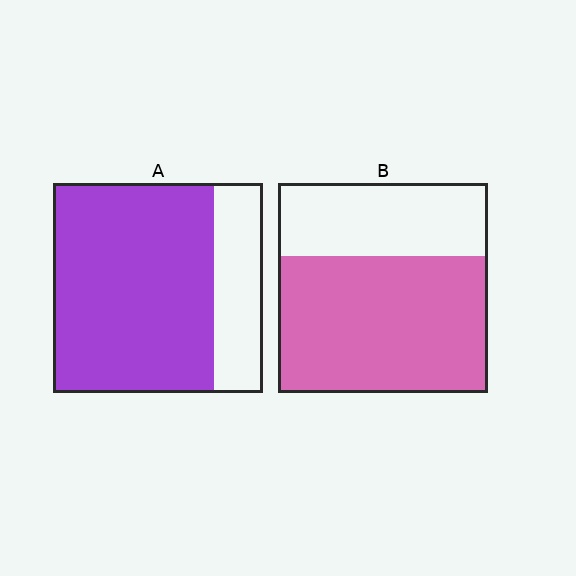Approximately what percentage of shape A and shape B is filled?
A is approximately 75% and B is approximately 65%.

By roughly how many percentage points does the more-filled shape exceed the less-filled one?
By roughly 10 percentage points (A over B).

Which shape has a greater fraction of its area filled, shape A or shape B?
Shape A.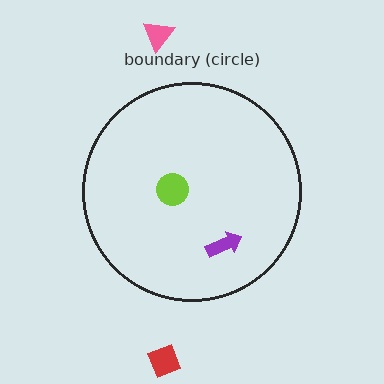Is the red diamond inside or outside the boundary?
Outside.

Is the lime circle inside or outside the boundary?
Inside.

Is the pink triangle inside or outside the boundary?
Outside.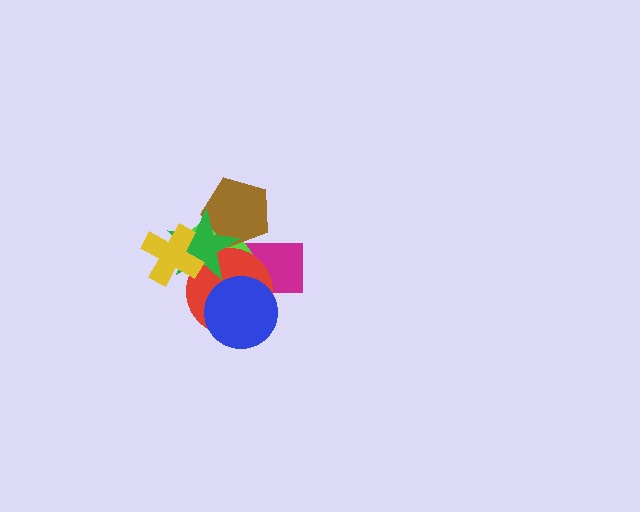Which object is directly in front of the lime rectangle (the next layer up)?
The brown pentagon is directly in front of the lime rectangle.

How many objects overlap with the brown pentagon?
3 objects overlap with the brown pentagon.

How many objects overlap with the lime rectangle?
6 objects overlap with the lime rectangle.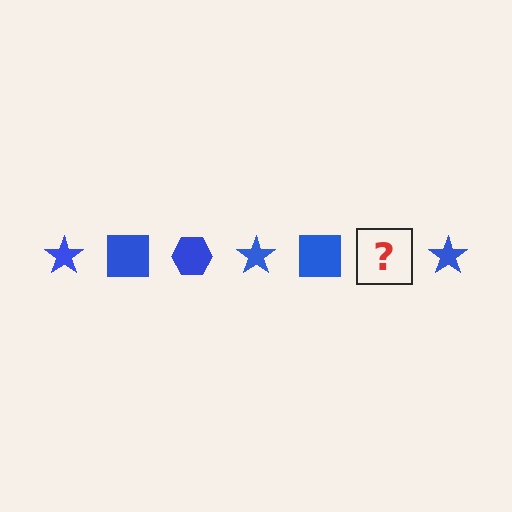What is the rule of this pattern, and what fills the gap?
The rule is that the pattern cycles through star, square, hexagon shapes in blue. The gap should be filled with a blue hexagon.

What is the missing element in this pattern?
The missing element is a blue hexagon.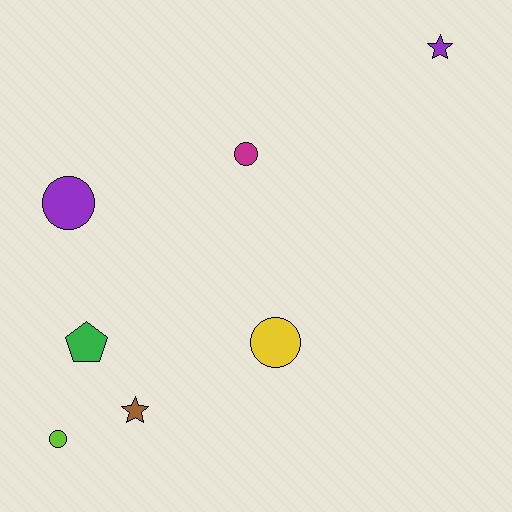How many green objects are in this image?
There is 1 green object.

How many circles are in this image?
There are 4 circles.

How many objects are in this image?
There are 7 objects.